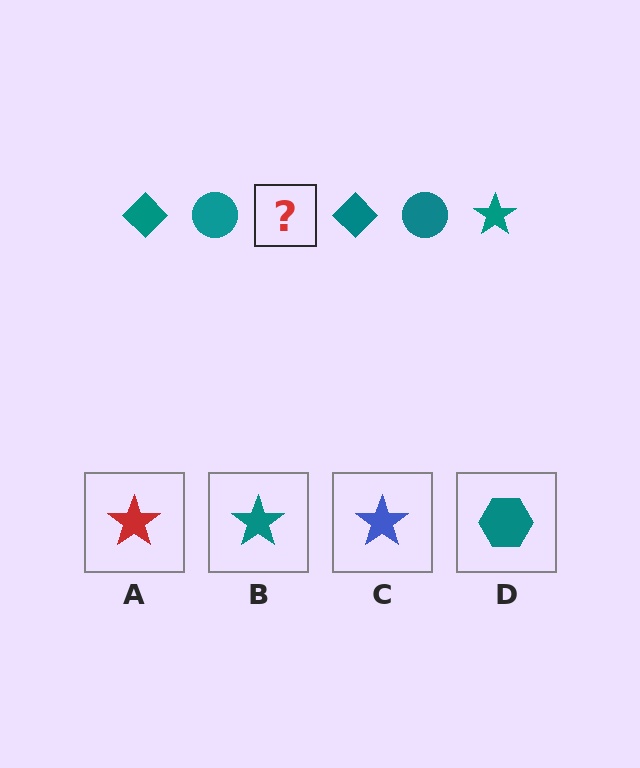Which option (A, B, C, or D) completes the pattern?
B.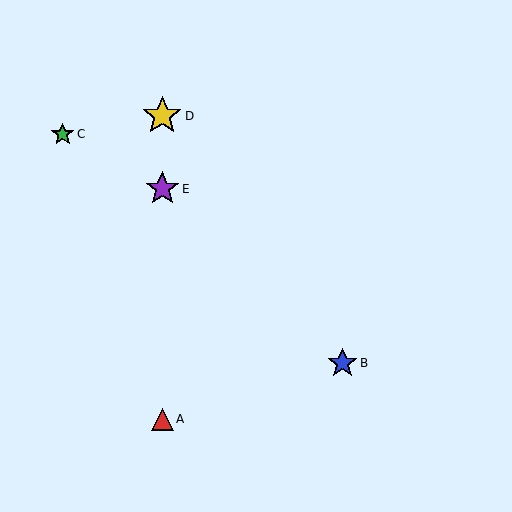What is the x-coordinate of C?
Object C is at x≈63.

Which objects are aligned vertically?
Objects A, D, E are aligned vertically.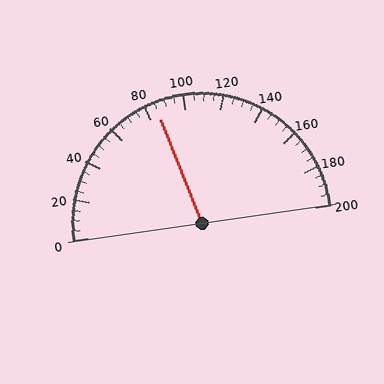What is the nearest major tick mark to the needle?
The nearest major tick mark is 80.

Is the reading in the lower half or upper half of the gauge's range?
The reading is in the lower half of the range (0 to 200).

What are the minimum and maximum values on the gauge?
The gauge ranges from 0 to 200.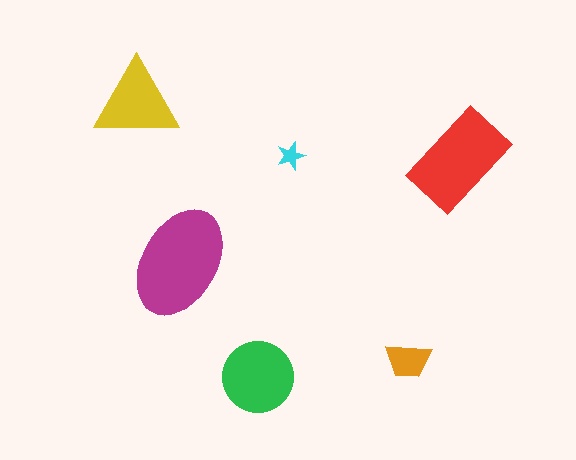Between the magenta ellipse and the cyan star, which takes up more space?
The magenta ellipse.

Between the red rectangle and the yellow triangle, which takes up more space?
The red rectangle.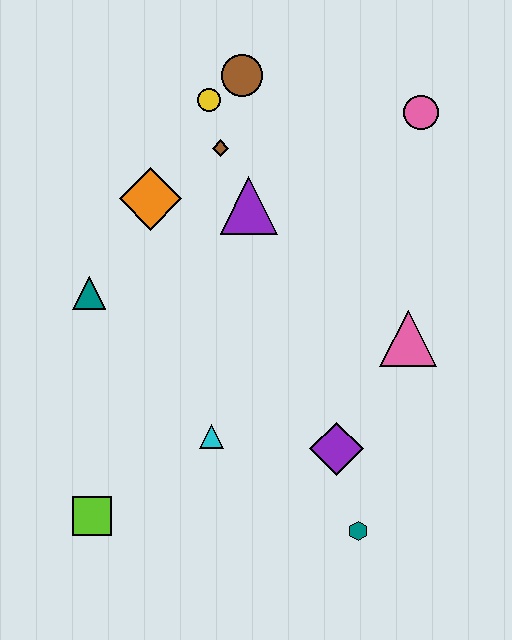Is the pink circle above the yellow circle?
No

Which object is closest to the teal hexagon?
The purple diamond is closest to the teal hexagon.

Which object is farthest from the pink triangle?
The lime square is farthest from the pink triangle.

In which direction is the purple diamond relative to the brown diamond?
The purple diamond is below the brown diamond.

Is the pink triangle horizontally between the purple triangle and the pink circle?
Yes